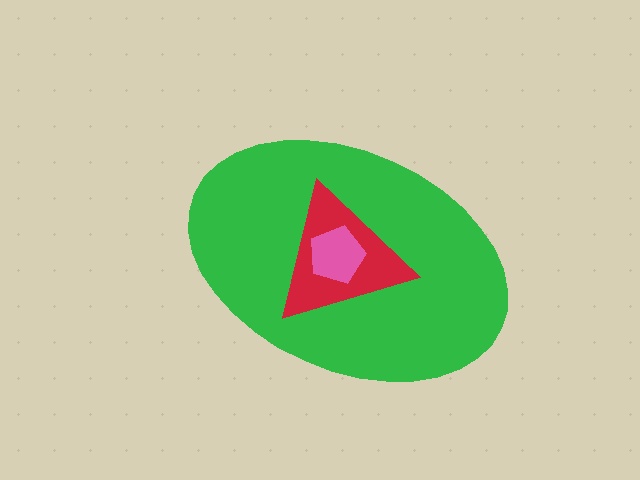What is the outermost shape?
The green ellipse.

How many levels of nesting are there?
3.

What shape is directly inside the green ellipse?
The red triangle.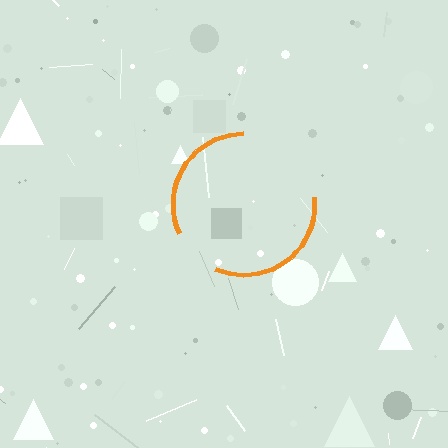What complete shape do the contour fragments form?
The contour fragments form a circle.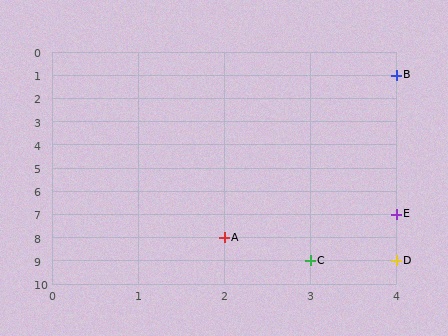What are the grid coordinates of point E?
Point E is at grid coordinates (4, 7).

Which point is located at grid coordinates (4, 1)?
Point B is at (4, 1).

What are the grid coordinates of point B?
Point B is at grid coordinates (4, 1).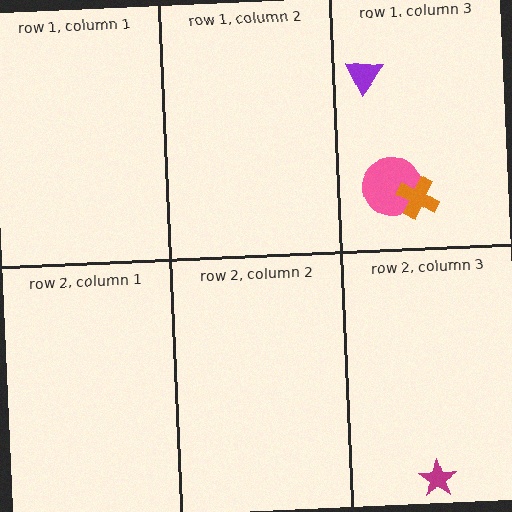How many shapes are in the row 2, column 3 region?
1.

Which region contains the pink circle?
The row 1, column 3 region.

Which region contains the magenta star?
The row 2, column 3 region.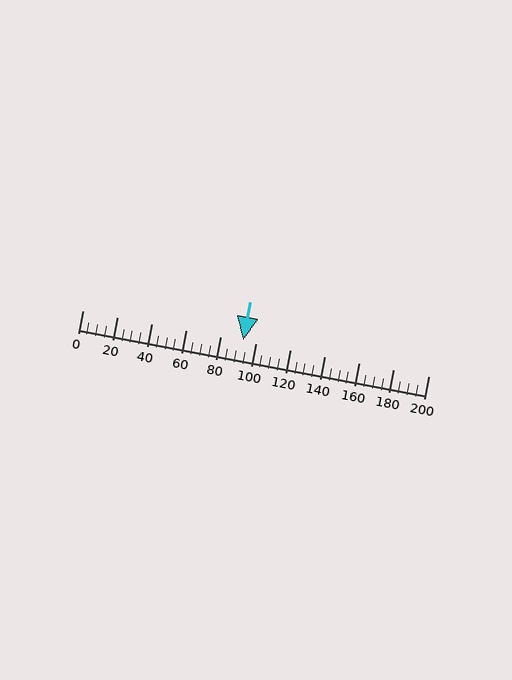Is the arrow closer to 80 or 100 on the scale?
The arrow is closer to 100.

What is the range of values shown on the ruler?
The ruler shows values from 0 to 200.